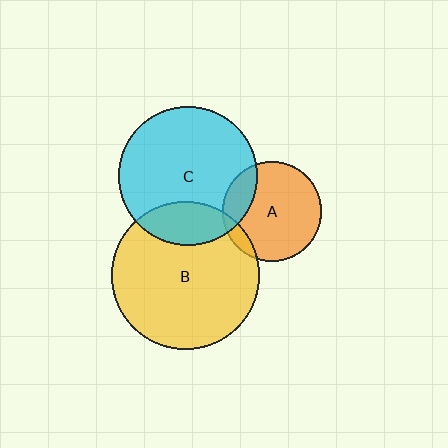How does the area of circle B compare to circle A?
Approximately 2.2 times.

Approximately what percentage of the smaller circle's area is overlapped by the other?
Approximately 20%.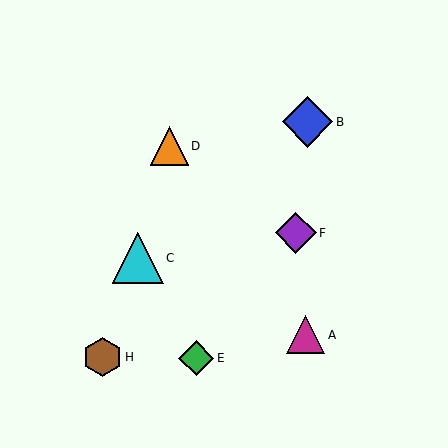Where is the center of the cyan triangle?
The center of the cyan triangle is at (138, 258).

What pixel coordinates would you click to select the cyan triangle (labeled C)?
Click at (138, 258) to select the cyan triangle C.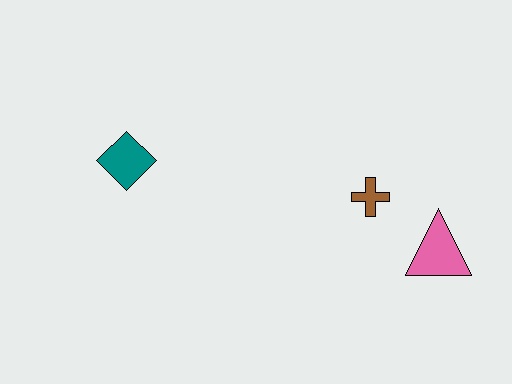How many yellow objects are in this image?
There are no yellow objects.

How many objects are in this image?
There are 3 objects.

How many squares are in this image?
There are no squares.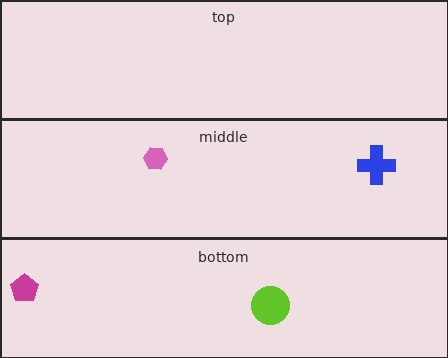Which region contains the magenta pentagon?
The bottom region.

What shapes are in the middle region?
The pink hexagon, the blue cross.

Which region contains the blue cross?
The middle region.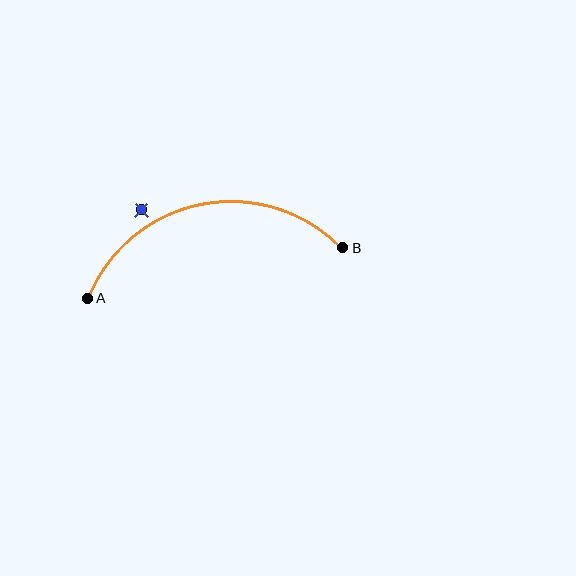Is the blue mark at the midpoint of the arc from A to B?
No — the blue mark does not lie on the arc at all. It sits slightly outside the curve.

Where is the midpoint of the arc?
The arc midpoint is the point on the curve farthest from the straight line joining A and B. It sits above that line.